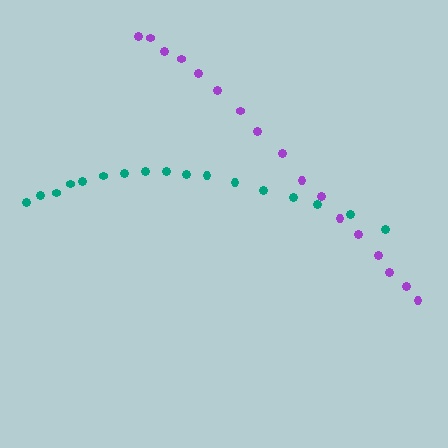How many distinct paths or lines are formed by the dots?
There are 2 distinct paths.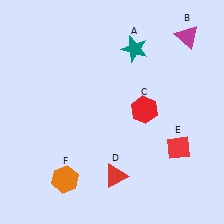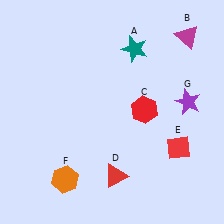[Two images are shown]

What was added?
A purple star (G) was added in Image 2.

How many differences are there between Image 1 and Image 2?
There is 1 difference between the two images.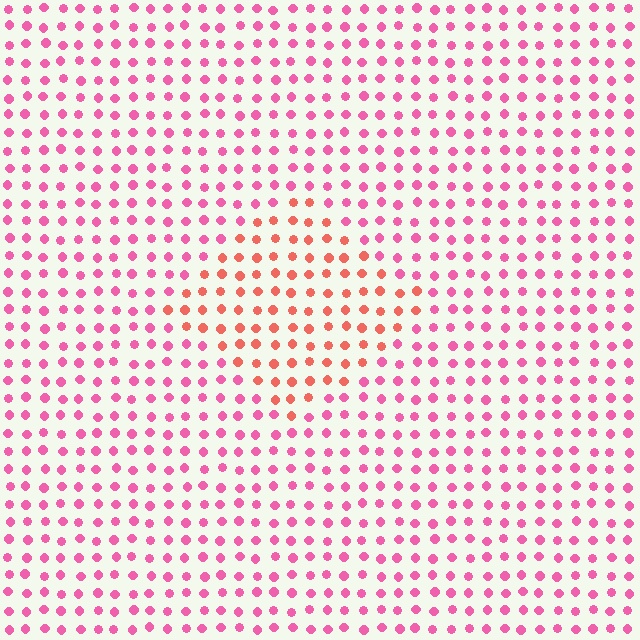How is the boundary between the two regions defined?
The boundary is defined purely by a slight shift in hue (about 36 degrees). Spacing, size, and orientation are identical on both sides.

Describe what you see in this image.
The image is filled with small pink elements in a uniform arrangement. A diamond-shaped region is visible where the elements are tinted to a slightly different hue, forming a subtle color boundary.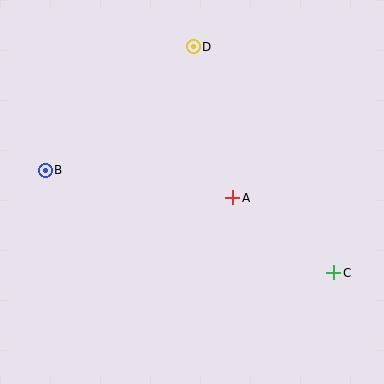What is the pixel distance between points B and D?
The distance between B and D is 193 pixels.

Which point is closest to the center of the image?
Point A at (233, 198) is closest to the center.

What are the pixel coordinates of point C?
Point C is at (334, 273).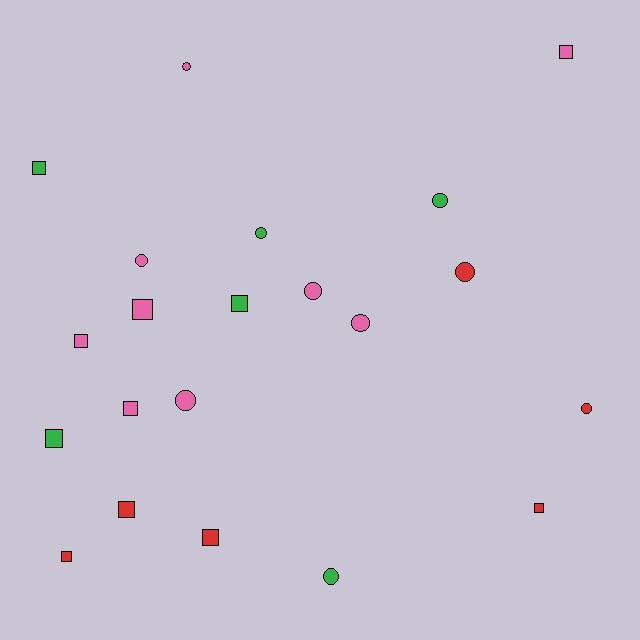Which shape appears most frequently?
Square, with 11 objects.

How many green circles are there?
There are 3 green circles.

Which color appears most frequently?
Pink, with 9 objects.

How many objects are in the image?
There are 21 objects.